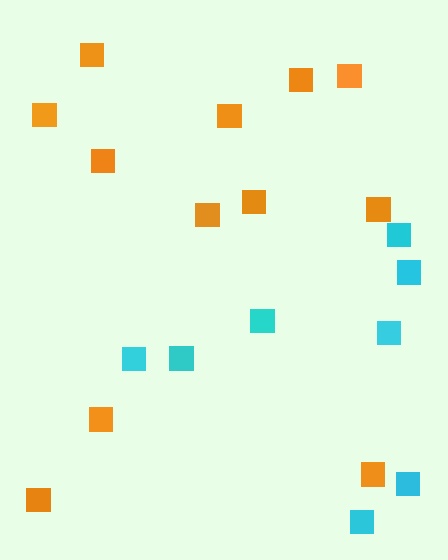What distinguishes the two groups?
There are 2 groups: one group of orange squares (12) and one group of cyan squares (8).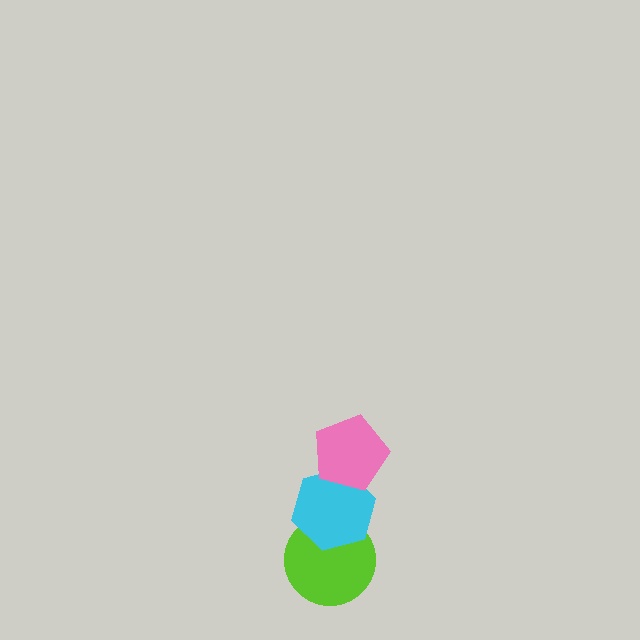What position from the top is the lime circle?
The lime circle is 3rd from the top.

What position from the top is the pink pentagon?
The pink pentagon is 1st from the top.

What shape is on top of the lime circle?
The cyan hexagon is on top of the lime circle.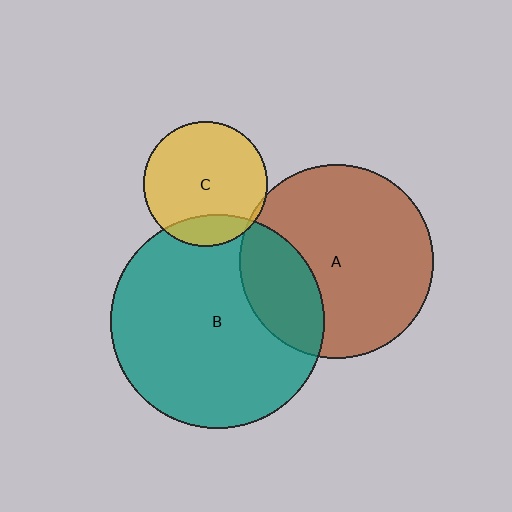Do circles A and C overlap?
Yes.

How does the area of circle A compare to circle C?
Approximately 2.4 times.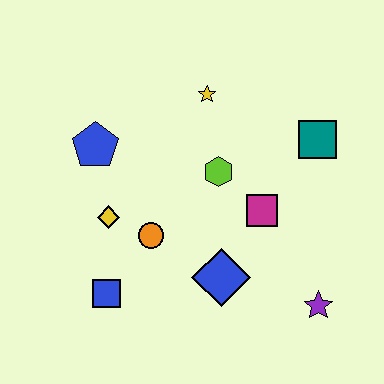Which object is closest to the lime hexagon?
The magenta square is closest to the lime hexagon.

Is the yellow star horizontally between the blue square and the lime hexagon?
Yes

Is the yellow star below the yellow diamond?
No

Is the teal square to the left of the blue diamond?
No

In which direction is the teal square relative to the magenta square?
The teal square is above the magenta square.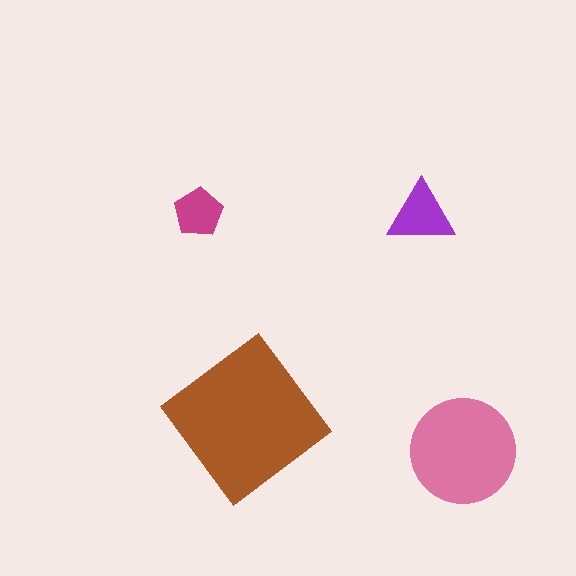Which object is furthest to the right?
The pink circle is rightmost.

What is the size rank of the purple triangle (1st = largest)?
3rd.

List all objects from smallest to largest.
The magenta pentagon, the purple triangle, the pink circle, the brown diamond.